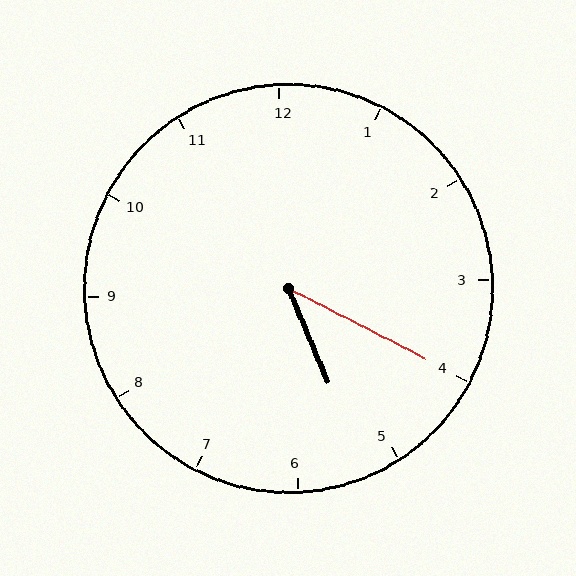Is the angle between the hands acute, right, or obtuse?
It is acute.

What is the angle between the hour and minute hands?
Approximately 40 degrees.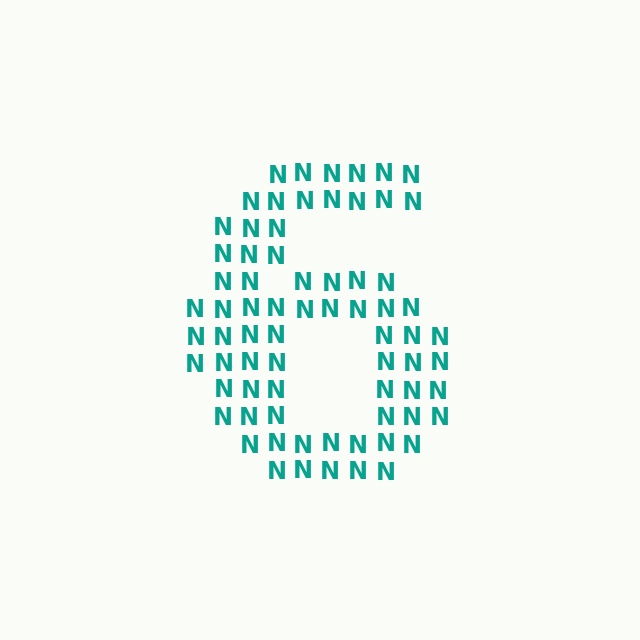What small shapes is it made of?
It is made of small letter N's.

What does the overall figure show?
The overall figure shows the digit 6.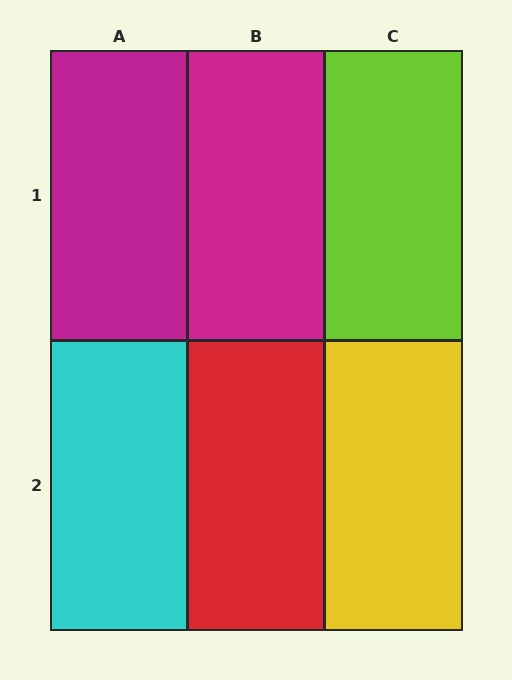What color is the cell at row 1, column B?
Magenta.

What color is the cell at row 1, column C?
Lime.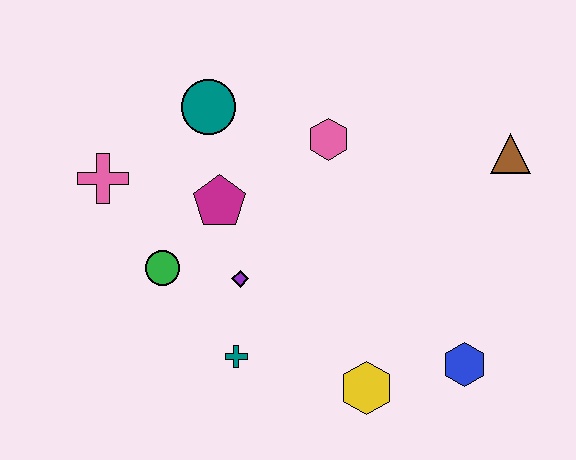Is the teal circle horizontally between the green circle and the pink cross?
No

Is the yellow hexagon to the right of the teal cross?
Yes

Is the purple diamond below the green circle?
Yes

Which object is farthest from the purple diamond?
The brown triangle is farthest from the purple diamond.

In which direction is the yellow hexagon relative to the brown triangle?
The yellow hexagon is below the brown triangle.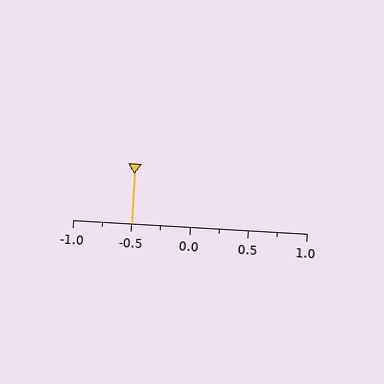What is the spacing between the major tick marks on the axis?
The major ticks are spaced 0.5 apart.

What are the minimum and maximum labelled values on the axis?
The axis runs from -1.0 to 1.0.